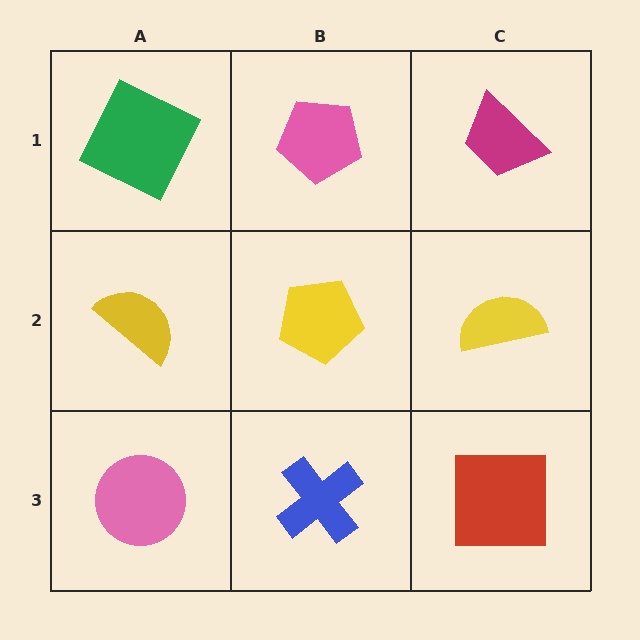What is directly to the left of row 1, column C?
A pink pentagon.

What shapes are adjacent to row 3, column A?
A yellow semicircle (row 2, column A), a blue cross (row 3, column B).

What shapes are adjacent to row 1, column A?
A yellow semicircle (row 2, column A), a pink pentagon (row 1, column B).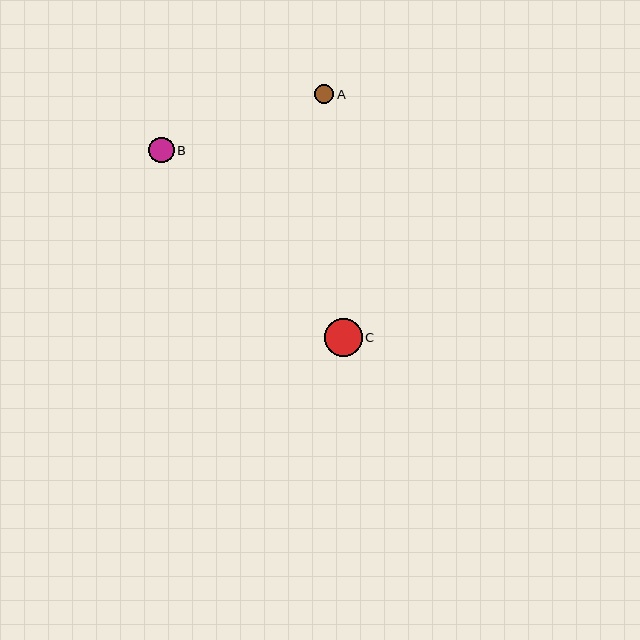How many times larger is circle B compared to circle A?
Circle B is approximately 1.3 times the size of circle A.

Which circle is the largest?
Circle C is the largest with a size of approximately 38 pixels.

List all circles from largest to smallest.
From largest to smallest: C, B, A.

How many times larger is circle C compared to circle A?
Circle C is approximately 2.0 times the size of circle A.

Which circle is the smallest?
Circle A is the smallest with a size of approximately 19 pixels.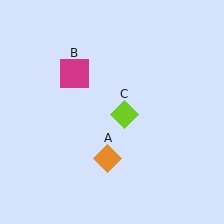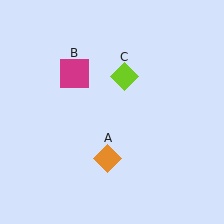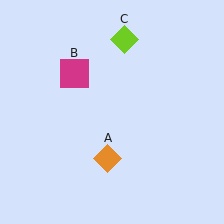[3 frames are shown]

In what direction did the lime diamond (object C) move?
The lime diamond (object C) moved up.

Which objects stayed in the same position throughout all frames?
Orange diamond (object A) and magenta square (object B) remained stationary.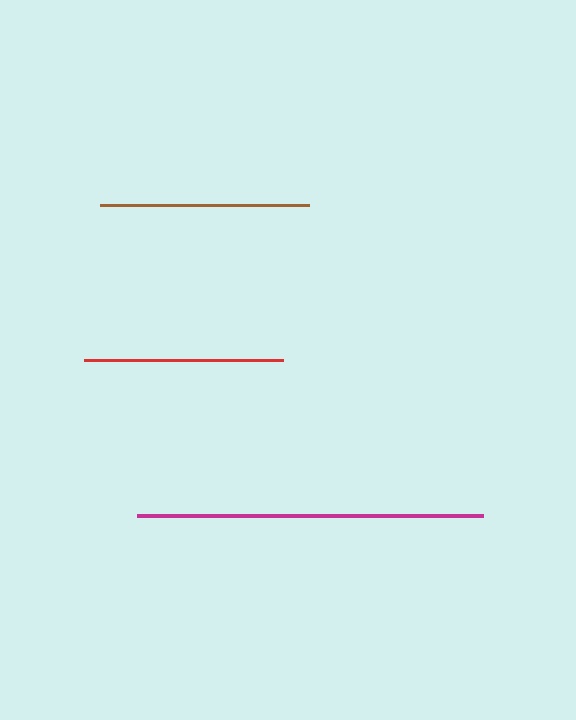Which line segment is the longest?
The magenta line is the longest at approximately 346 pixels.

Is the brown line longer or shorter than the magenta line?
The magenta line is longer than the brown line.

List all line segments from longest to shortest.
From longest to shortest: magenta, brown, red.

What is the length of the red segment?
The red segment is approximately 199 pixels long.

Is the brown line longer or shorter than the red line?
The brown line is longer than the red line.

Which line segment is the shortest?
The red line is the shortest at approximately 199 pixels.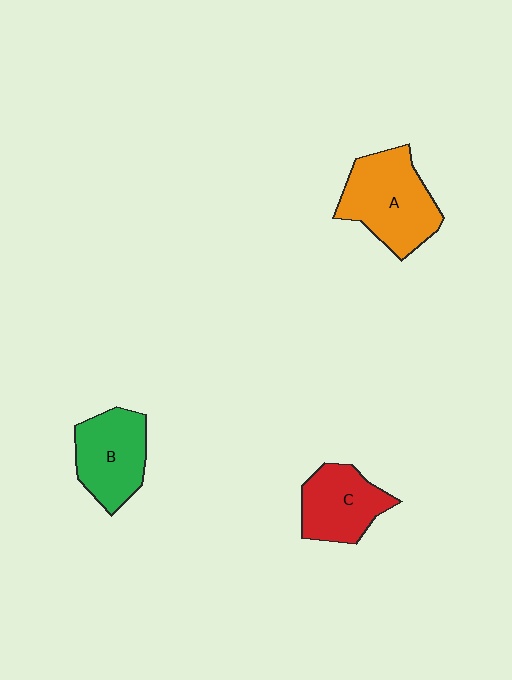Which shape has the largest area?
Shape A (orange).